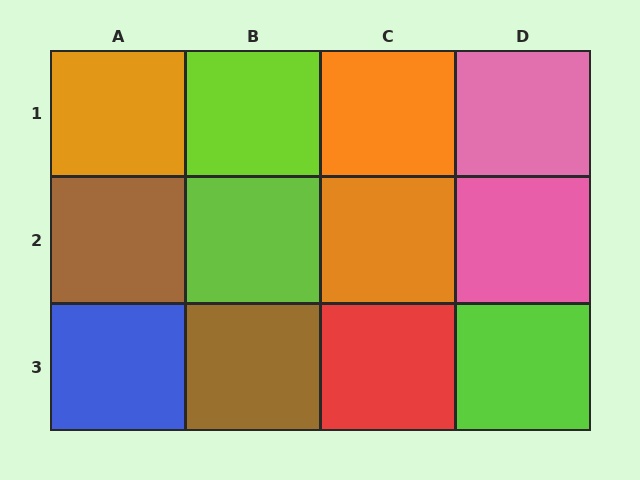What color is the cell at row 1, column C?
Orange.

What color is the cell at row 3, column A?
Blue.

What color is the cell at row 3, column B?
Brown.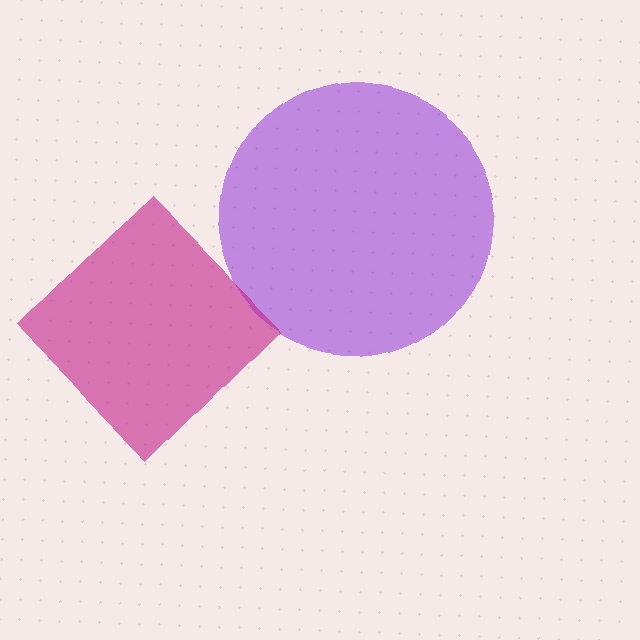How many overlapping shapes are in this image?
There are 2 overlapping shapes in the image.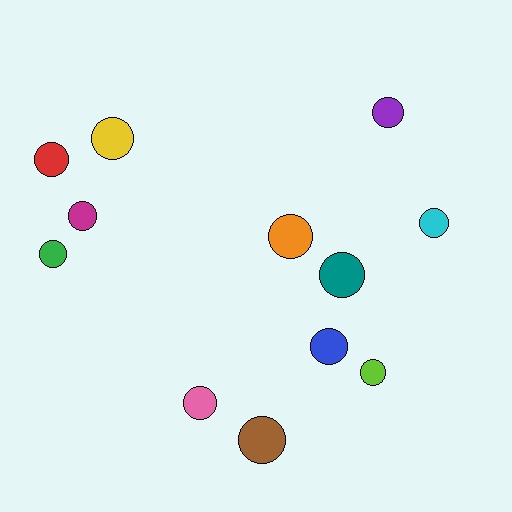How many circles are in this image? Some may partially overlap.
There are 12 circles.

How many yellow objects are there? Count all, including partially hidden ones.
There is 1 yellow object.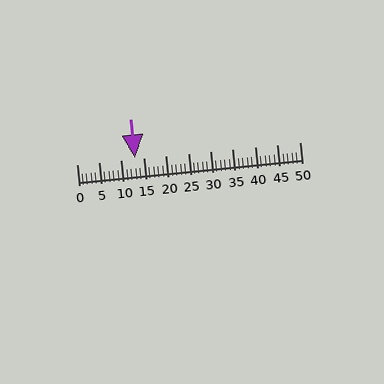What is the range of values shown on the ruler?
The ruler shows values from 0 to 50.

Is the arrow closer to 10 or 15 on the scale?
The arrow is closer to 15.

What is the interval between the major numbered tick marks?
The major tick marks are spaced 5 units apart.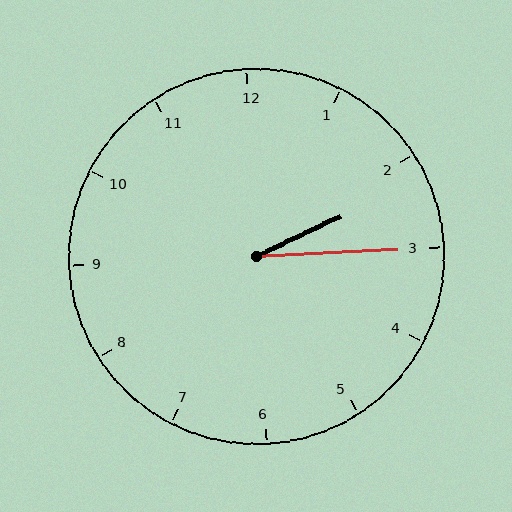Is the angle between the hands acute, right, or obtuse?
It is acute.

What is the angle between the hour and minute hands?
Approximately 22 degrees.